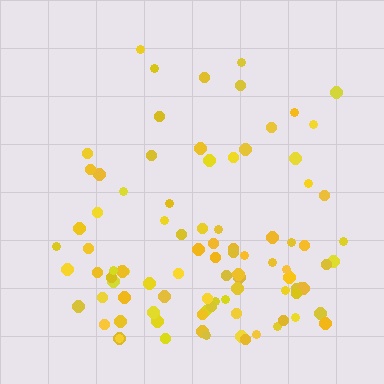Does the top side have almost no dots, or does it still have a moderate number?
Still a moderate number, just noticeably fewer than the bottom.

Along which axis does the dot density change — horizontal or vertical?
Vertical.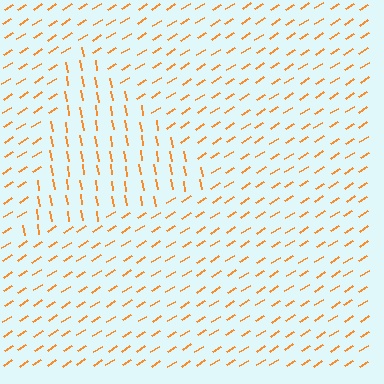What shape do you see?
I see a triangle.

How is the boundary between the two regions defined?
The boundary is defined purely by a change in line orientation (approximately 67 degrees difference). All lines are the same color and thickness.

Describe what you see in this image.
The image is filled with small orange line segments. A triangle region in the image has lines oriented differently from the surrounding lines, creating a visible texture boundary.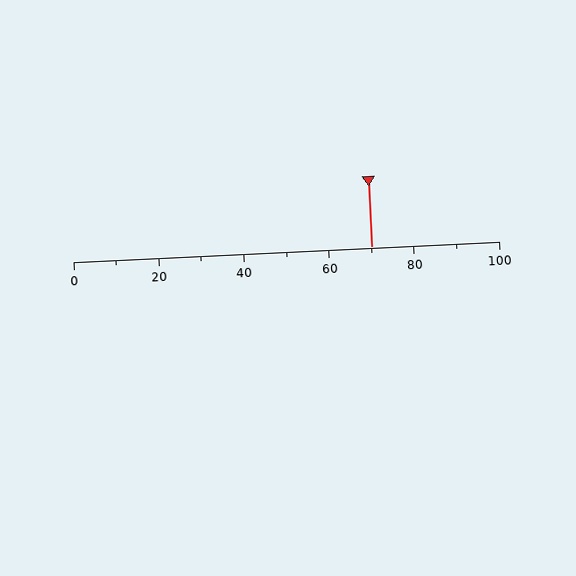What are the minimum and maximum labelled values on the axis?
The axis runs from 0 to 100.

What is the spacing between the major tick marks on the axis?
The major ticks are spaced 20 apart.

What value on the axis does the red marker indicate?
The marker indicates approximately 70.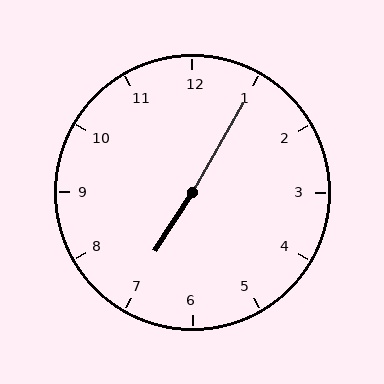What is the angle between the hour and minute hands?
Approximately 178 degrees.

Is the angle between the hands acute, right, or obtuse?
It is obtuse.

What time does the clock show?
7:05.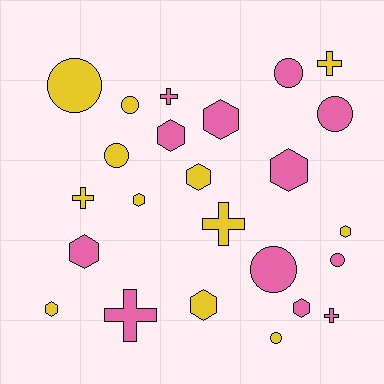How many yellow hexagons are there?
There are 5 yellow hexagons.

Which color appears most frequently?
Yellow, with 12 objects.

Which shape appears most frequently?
Hexagon, with 10 objects.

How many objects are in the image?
There are 24 objects.